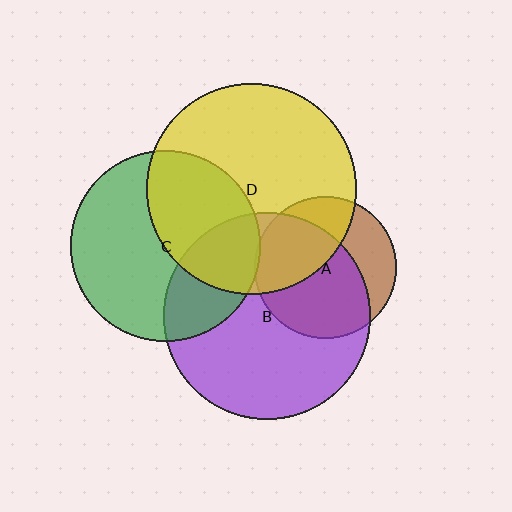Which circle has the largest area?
Circle D (yellow).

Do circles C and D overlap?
Yes.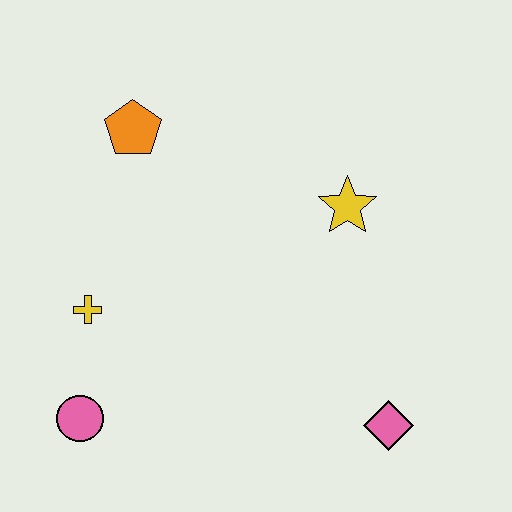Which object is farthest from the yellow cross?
The pink diamond is farthest from the yellow cross.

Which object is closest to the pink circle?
The yellow cross is closest to the pink circle.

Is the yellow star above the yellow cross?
Yes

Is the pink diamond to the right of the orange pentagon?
Yes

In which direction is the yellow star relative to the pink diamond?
The yellow star is above the pink diamond.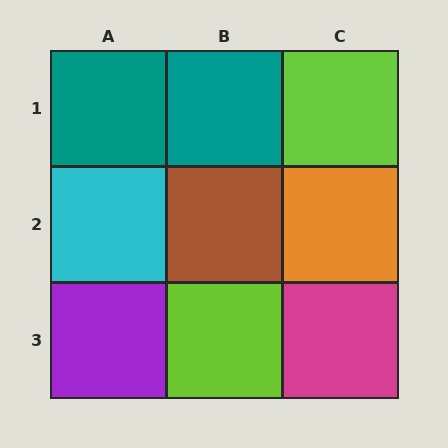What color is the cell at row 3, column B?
Lime.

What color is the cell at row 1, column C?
Lime.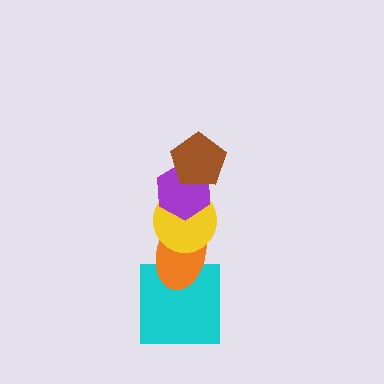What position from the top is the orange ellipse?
The orange ellipse is 4th from the top.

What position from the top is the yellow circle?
The yellow circle is 3rd from the top.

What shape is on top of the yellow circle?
The purple hexagon is on top of the yellow circle.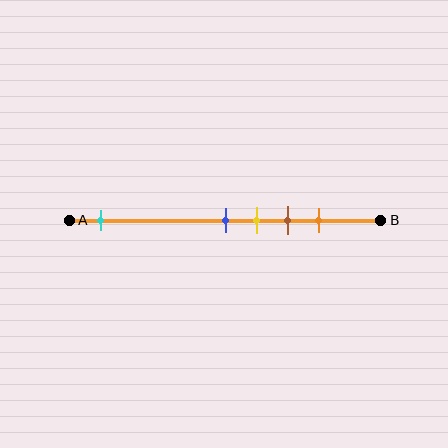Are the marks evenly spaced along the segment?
No, the marks are not evenly spaced.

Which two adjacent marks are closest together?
The blue and yellow marks are the closest adjacent pair.